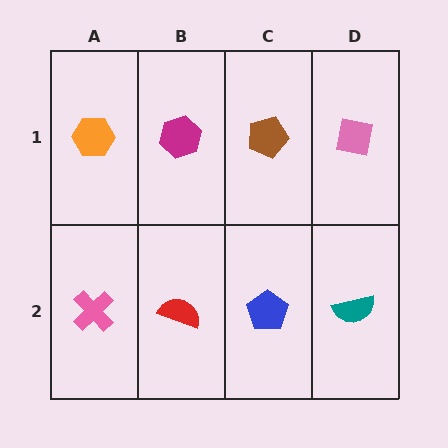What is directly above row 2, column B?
A magenta hexagon.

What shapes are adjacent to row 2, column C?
A brown pentagon (row 1, column C), a red semicircle (row 2, column B), a teal semicircle (row 2, column D).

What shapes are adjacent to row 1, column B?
A red semicircle (row 2, column B), an orange hexagon (row 1, column A), a brown pentagon (row 1, column C).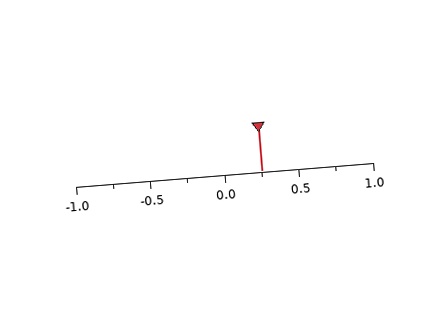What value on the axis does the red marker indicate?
The marker indicates approximately 0.25.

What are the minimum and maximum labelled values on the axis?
The axis runs from -1.0 to 1.0.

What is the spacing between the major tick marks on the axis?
The major ticks are spaced 0.5 apart.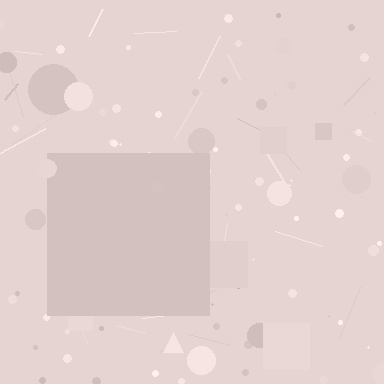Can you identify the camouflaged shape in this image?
The camouflaged shape is a square.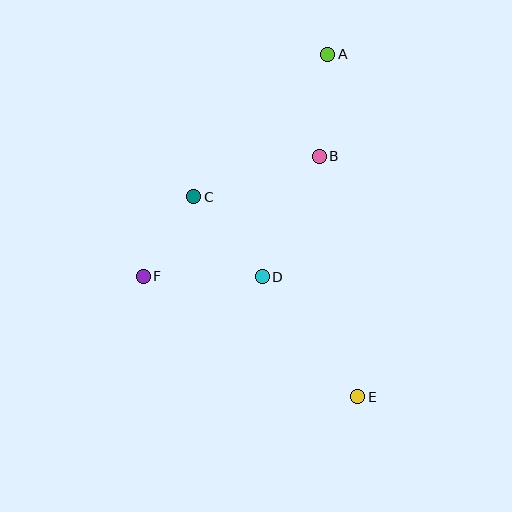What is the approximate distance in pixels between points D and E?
The distance between D and E is approximately 153 pixels.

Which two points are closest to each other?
Points C and F are closest to each other.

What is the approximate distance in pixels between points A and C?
The distance between A and C is approximately 195 pixels.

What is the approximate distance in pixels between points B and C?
The distance between B and C is approximately 132 pixels.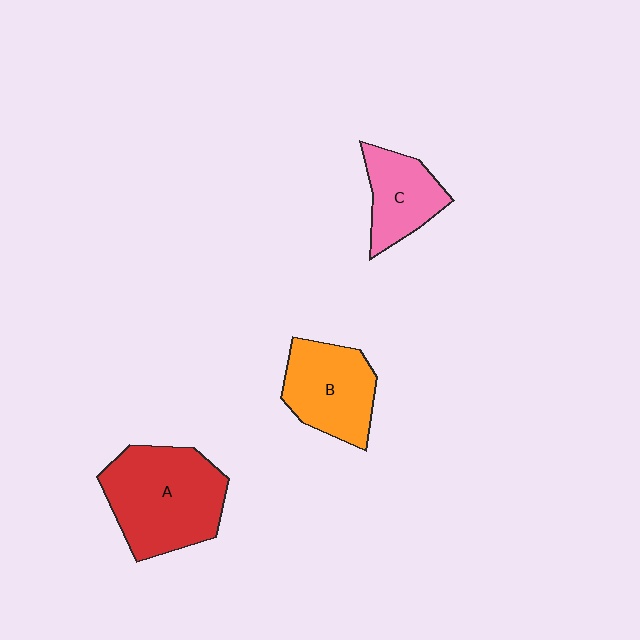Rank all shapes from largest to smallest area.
From largest to smallest: A (red), B (orange), C (pink).